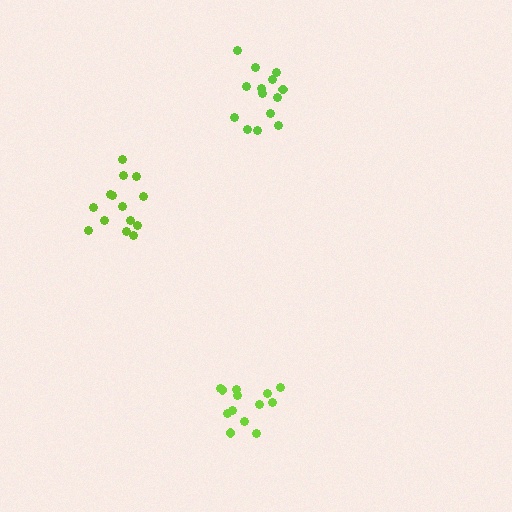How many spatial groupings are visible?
There are 3 spatial groupings.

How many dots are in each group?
Group 1: 14 dots, Group 2: 13 dots, Group 3: 14 dots (41 total).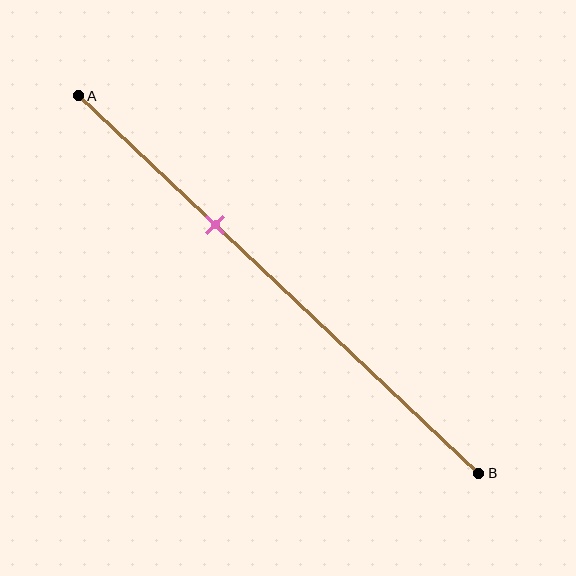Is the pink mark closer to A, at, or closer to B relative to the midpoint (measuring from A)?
The pink mark is closer to point A than the midpoint of segment AB.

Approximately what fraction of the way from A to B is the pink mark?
The pink mark is approximately 35% of the way from A to B.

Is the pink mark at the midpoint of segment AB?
No, the mark is at about 35% from A, not at the 50% midpoint.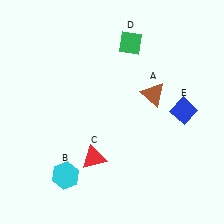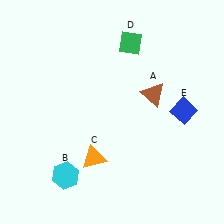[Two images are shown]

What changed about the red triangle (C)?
In Image 1, C is red. In Image 2, it changed to orange.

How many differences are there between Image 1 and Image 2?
There is 1 difference between the two images.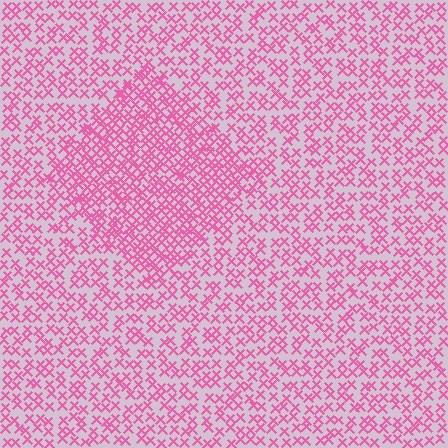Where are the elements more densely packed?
The elements are more densely packed inside the diamond boundary.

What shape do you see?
I see a diamond.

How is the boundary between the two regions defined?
The boundary is defined by a change in element density (approximately 1.8x ratio). All elements are the same color, size, and shape.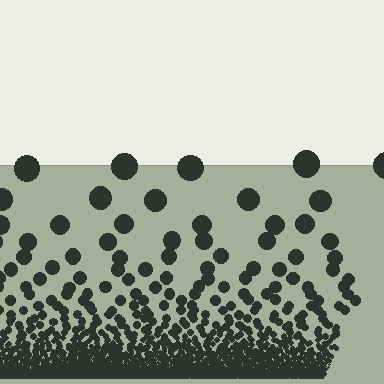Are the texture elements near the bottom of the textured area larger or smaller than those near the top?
Smaller. The gradient is inverted — elements near the bottom are smaller and denser.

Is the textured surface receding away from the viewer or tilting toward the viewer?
The surface appears to tilt toward the viewer. Texture elements get larger and sparser toward the top.